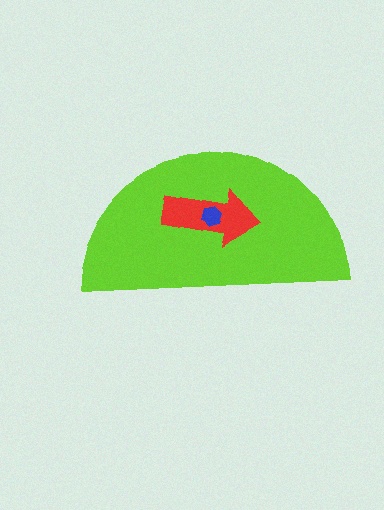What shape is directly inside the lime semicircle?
The red arrow.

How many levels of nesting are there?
3.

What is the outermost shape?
The lime semicircle.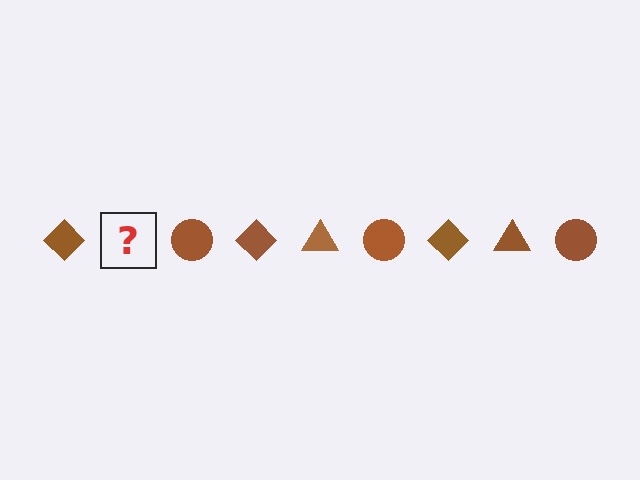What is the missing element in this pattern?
The missing element is a brown triangle.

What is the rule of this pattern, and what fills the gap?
The rule is that the pattern cycles through diamond, triangle, circle shapes in brown. The gap should be filled with a brown triangle.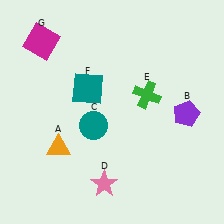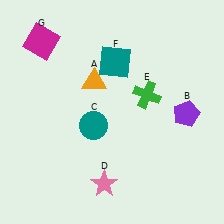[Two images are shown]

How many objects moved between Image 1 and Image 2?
2 objects moved between the two images.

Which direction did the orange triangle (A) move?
The orange triangle (A) moved up.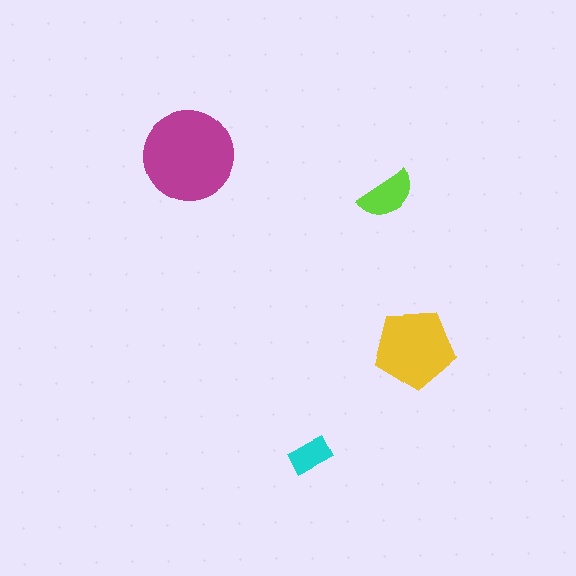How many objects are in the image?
There are 4 objects in the image.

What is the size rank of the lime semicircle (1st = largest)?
3rd.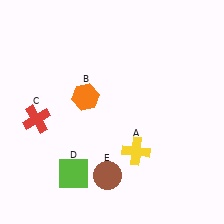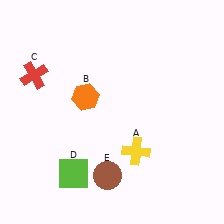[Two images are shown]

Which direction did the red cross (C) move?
The red cross (C) moved up.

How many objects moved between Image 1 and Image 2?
1 object moved between the two images.